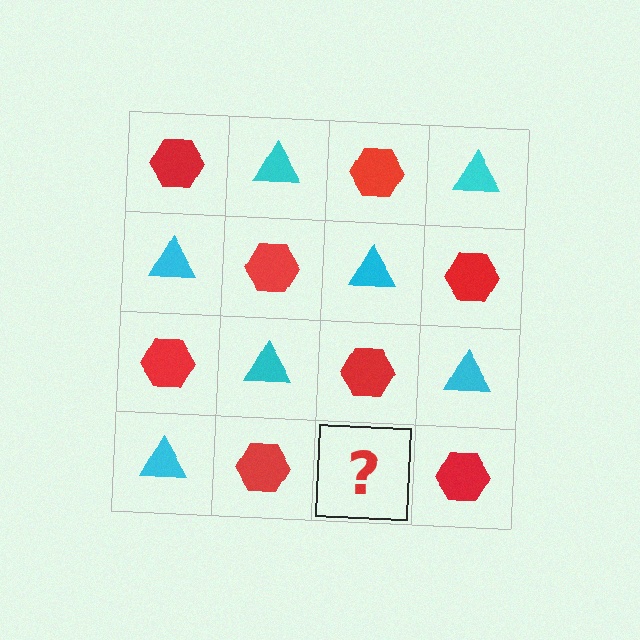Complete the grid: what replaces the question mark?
The question mark should be replaced with a cyan triangle.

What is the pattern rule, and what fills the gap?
The rule is that it alternates red hexagon and cyan triangle in a checkerboard pattern. The gap should be filled with a cyan triangle.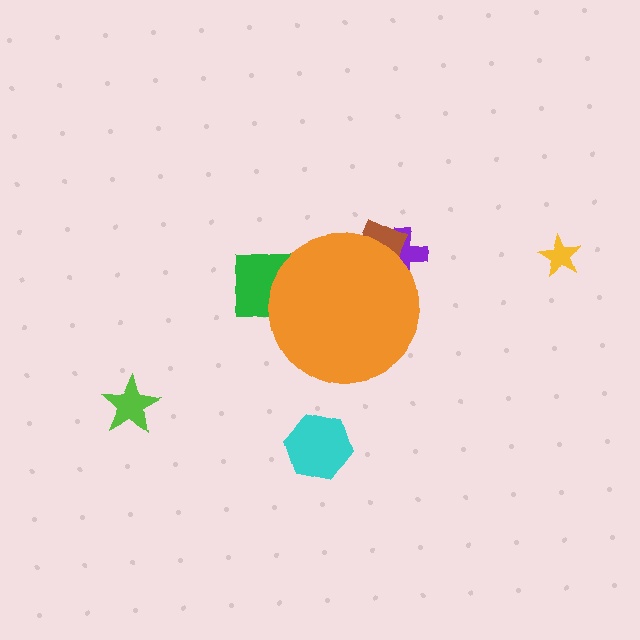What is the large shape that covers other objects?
An orange circle.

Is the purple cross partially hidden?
Yes, the purple cross is partially hidden behind the orange circle.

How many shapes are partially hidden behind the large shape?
3 shapes are partially hidden.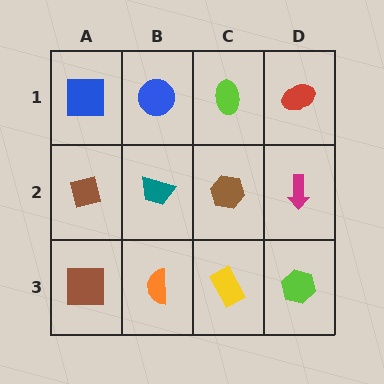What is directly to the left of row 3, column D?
A yellow rectangle.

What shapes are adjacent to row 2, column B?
A blue circle (row 1, column B), an orange semicircle (row 3, column B), a brown square (row 2, column A), a brown hexagon (row 2, column C).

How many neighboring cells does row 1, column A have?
2.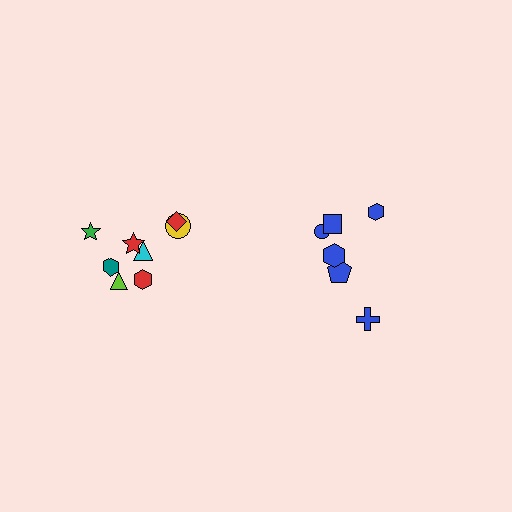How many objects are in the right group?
There are 6 objects.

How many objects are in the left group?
There are 8 objects.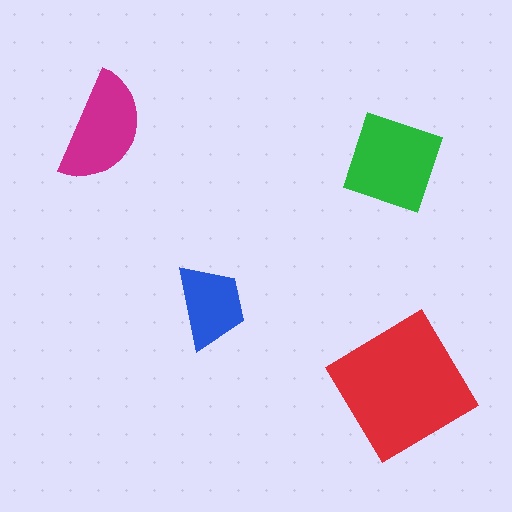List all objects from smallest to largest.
The blue trapezoid, the magenta semicircle, the green diamond, the red diamond.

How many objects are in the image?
There are 4 objects in the image.